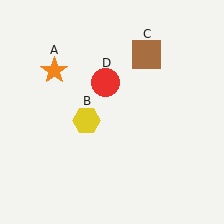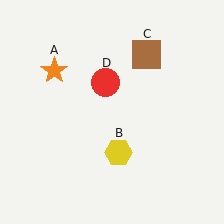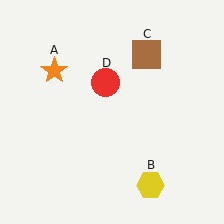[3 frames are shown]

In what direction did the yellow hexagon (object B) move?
The yellow hexagon (object B) moved down and to the right.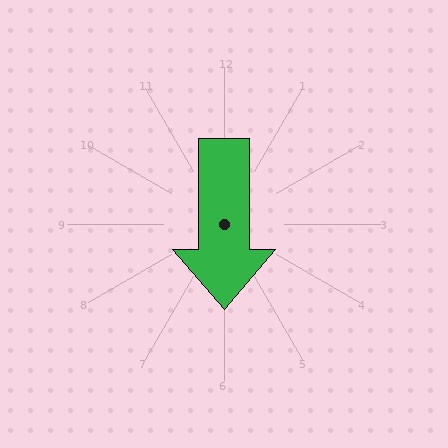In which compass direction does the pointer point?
South.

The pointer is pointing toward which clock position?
Roughly 6 o'clock.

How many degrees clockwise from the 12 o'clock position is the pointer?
Approximately 180 degrees.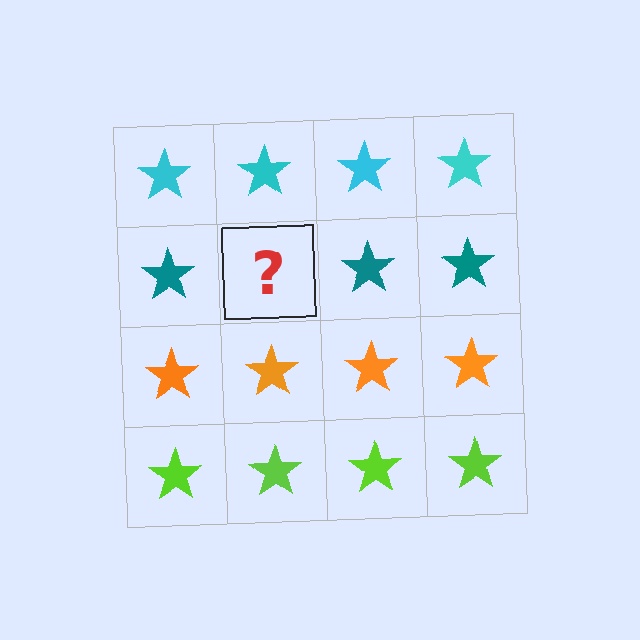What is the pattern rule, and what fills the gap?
The rule is that each row has a consistent color. The gap should be filled with a teal star.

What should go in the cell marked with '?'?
The missing cell should contain a teal star.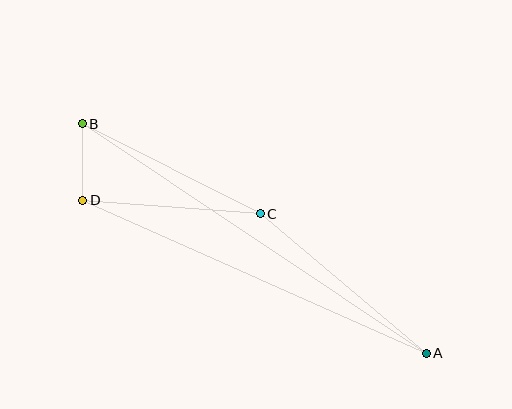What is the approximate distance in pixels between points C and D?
The distance between C and D is approximately 178 pixels.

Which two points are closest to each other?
Points B and D are closest to each other.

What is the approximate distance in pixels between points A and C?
The distance between A and C is approximately 217 pixels.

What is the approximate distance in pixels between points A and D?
The distance between A and D is approximately 376 pixels.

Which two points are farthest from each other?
Points A and B are farthest from each other.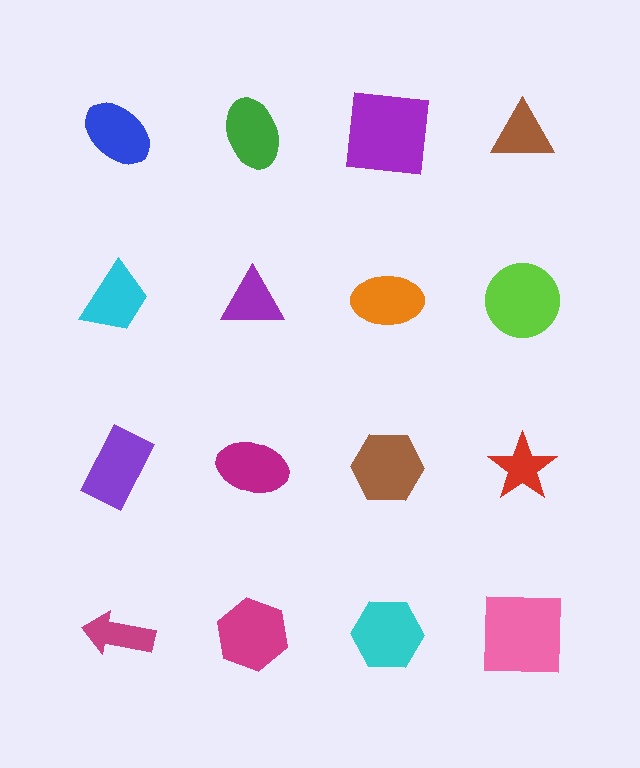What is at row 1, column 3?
A purple square.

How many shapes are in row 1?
4 shapes.